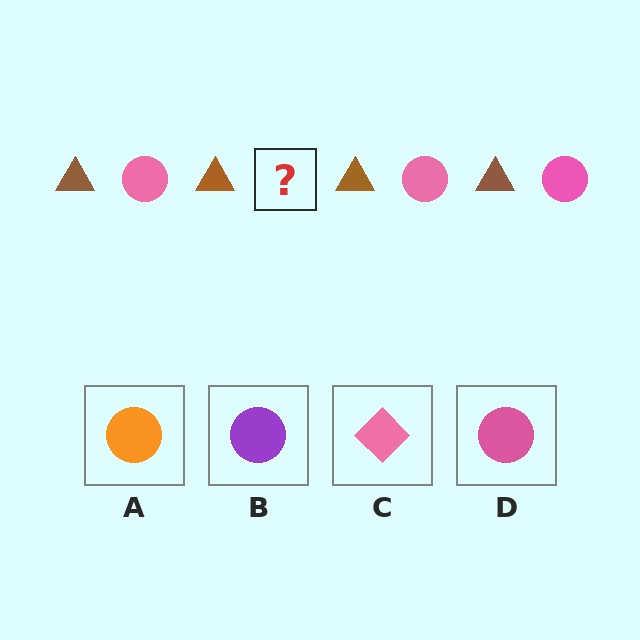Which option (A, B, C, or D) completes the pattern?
D.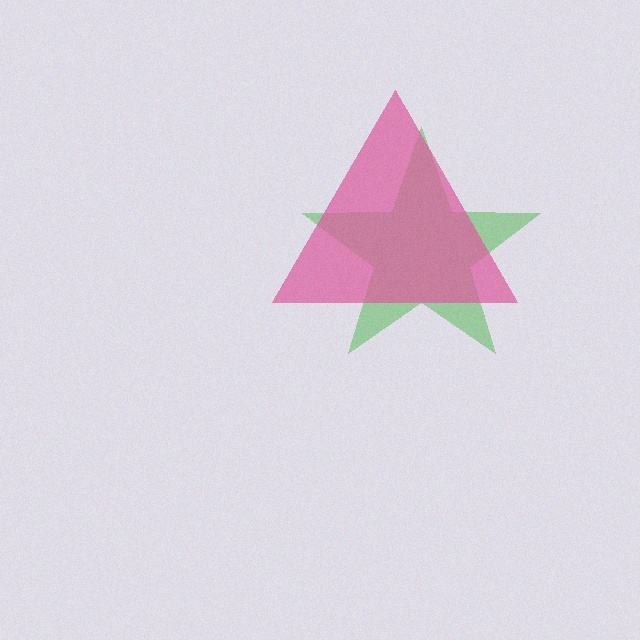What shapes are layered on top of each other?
The layered shapes are: a green star, a pink triangle.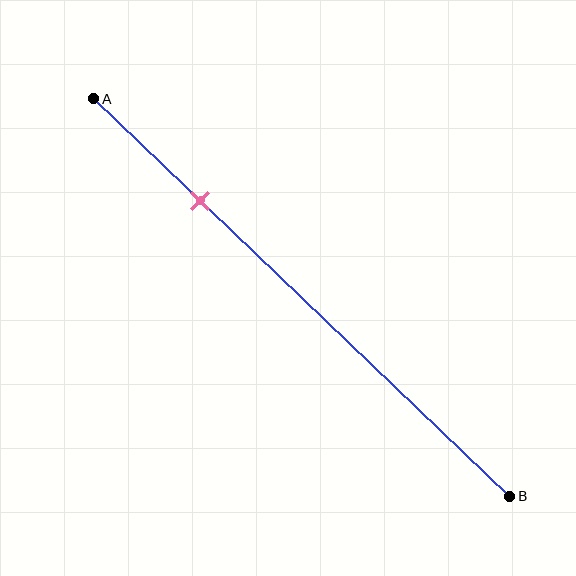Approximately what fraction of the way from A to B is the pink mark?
The pink mark is approximately 25% of the way from A to B.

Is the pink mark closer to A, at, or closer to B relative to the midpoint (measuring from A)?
The pink mark is closer to point A than the midpoint of segment AB.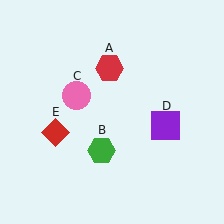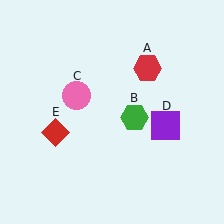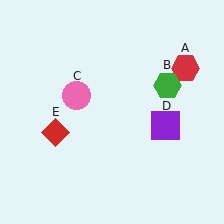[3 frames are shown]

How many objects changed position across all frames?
2 objects changed position: red hexagon (object A), green hexagon (object B).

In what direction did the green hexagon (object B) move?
The green hexagon (object B) moved up and to the right.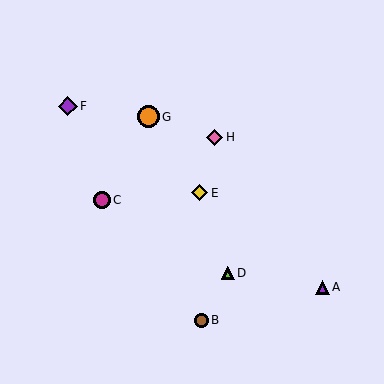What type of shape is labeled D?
Shape D is a lime triangle.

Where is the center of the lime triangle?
The center of the lime triangle is at (228, 273).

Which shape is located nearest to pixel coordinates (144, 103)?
The orange circle (labeled G) at (148, 117) is nearest to that location.